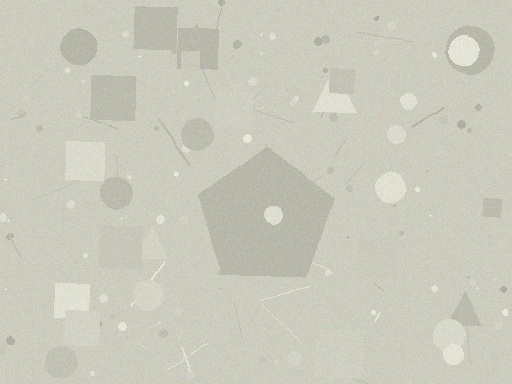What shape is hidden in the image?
A pentagon is hidden in the image.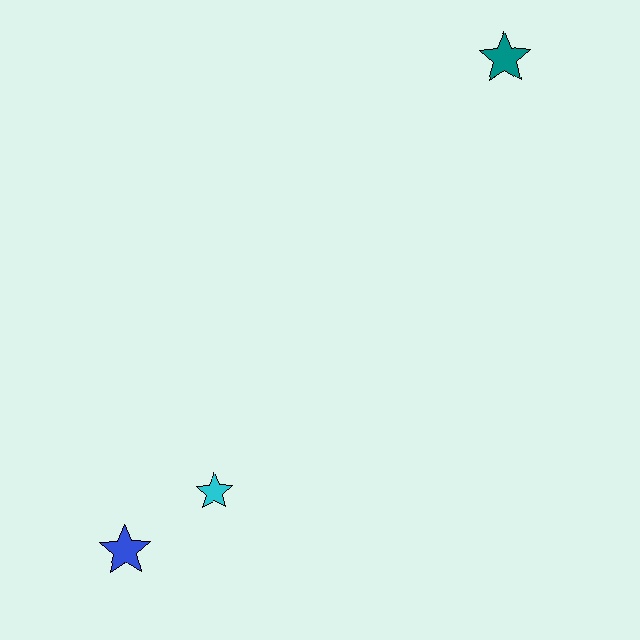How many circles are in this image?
There are no circles.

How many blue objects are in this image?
There is 1 blue object.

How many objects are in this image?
There are 3 objects.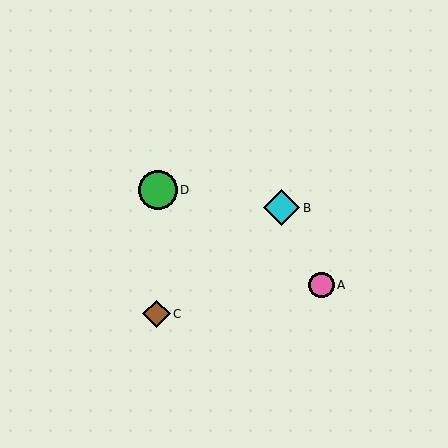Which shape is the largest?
The green circle (labeled D) is the largest.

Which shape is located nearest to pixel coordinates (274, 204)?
The cyan diamond (labeled B) at (282, 208) is nearest to that location.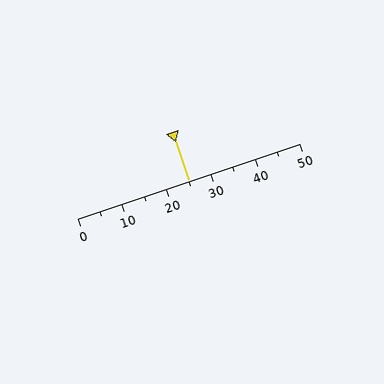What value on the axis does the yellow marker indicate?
The marker indicates approximately 25.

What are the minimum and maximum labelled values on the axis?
The axis runs from 0 to 50.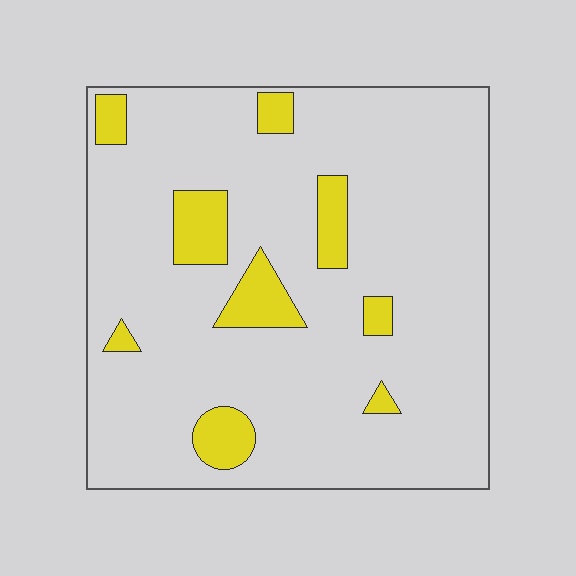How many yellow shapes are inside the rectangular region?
9.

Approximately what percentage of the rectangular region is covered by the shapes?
Approximately 10%.